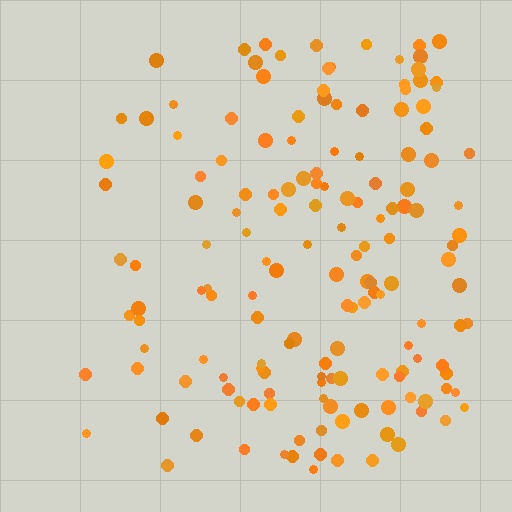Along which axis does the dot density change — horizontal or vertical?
Horizontal.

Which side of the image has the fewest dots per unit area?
The left.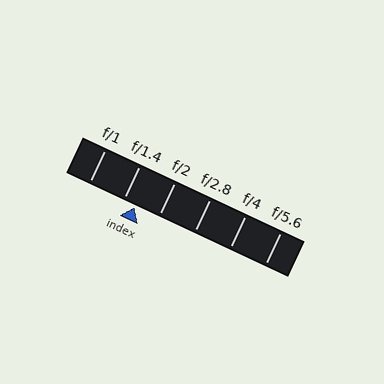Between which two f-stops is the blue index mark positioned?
The index mark is between f/1.4 and f/2.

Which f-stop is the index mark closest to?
The index mark is closest to f/1.4.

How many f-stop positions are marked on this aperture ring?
There are 6 f-stop positions marked.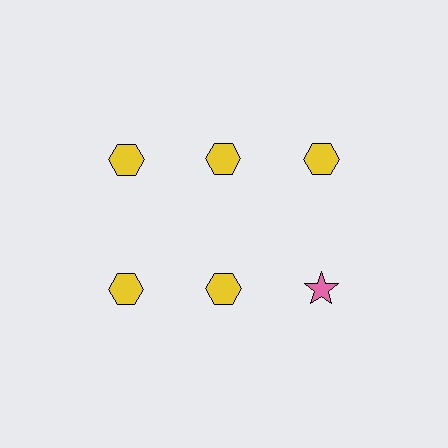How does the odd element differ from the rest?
It differs in both color (pink instead of yellow) and shape (star instead of hexagon).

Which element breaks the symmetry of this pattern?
The pink star in the second row, center column breaks the symmetry. All other shapes are yellow hexagons.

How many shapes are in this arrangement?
There are 6 shapes arranged in a grid pattern.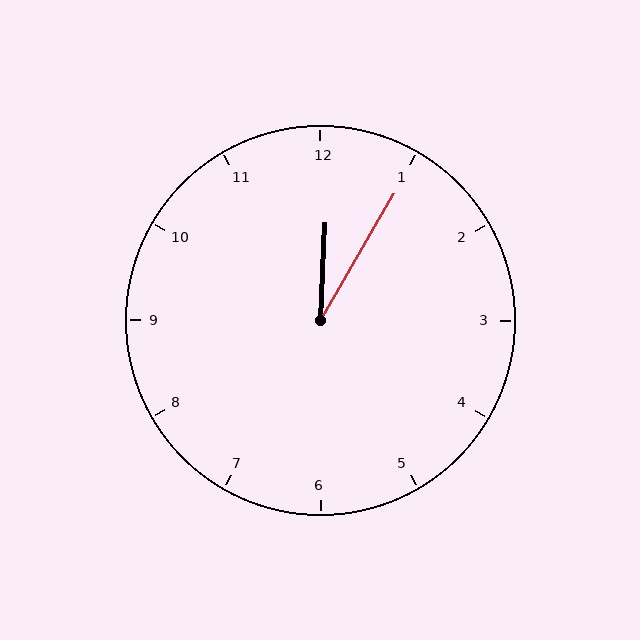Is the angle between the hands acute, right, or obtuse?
It is acute.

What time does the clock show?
12:05.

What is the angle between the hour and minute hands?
Approximately 28 degrees.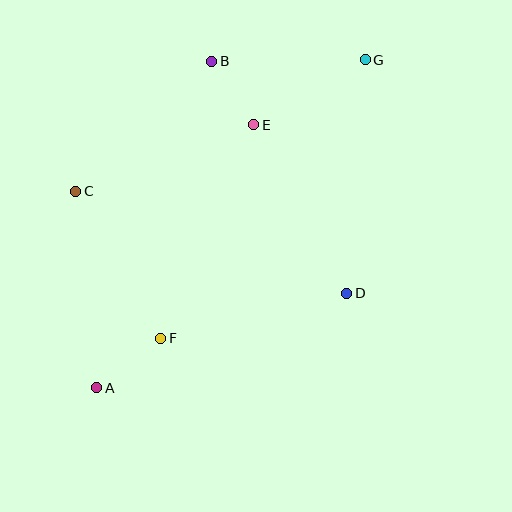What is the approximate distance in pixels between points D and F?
The distance between D and F is approximately 191 pixels.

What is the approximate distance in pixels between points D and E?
The distance between D and E is approximately 192 pixels.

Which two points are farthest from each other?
Points A and G are farthest from each other.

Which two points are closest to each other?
Points B and E are closest to each other.